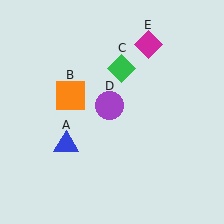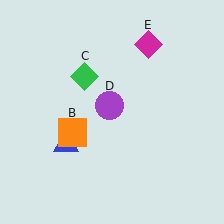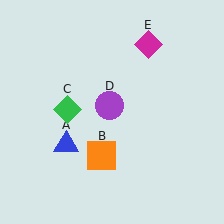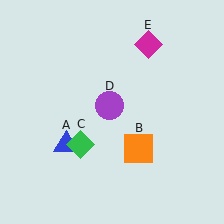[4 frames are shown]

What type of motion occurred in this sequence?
The orange square (object B), green diamond (object C) rotated counterclockwise around the center of the scene.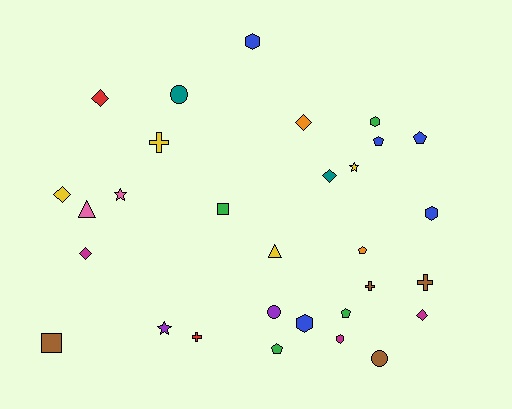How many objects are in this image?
There are 30 objects.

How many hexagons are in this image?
There are 5 hexagons.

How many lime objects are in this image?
There are no lime objects.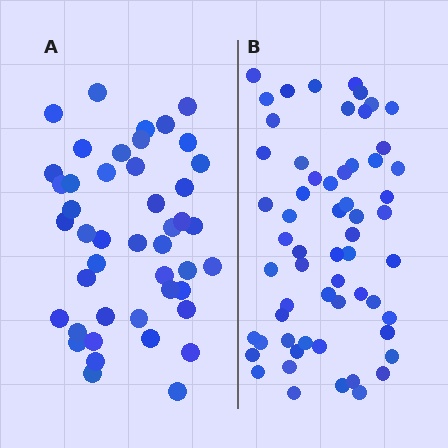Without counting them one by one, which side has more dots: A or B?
Region B (the right region) has more dots.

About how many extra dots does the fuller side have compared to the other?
Region B has approximately 15 more dots than region A.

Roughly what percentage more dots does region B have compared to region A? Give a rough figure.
About 35% more.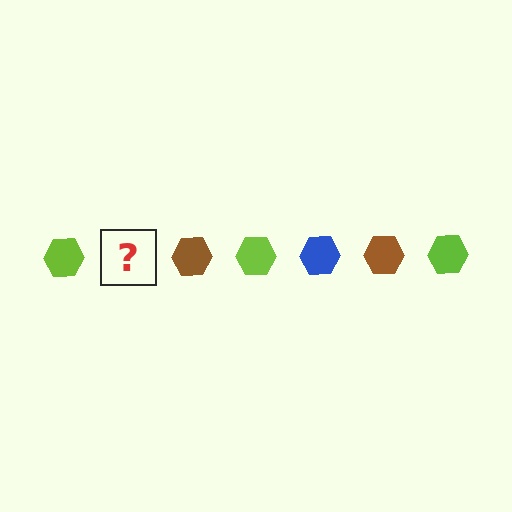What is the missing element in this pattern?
The missing element is a blue hexagon.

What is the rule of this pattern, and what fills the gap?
The rule is that the pattern cycles through lime, blue, brown hexagons. The gap should be filled with a blue hexagon.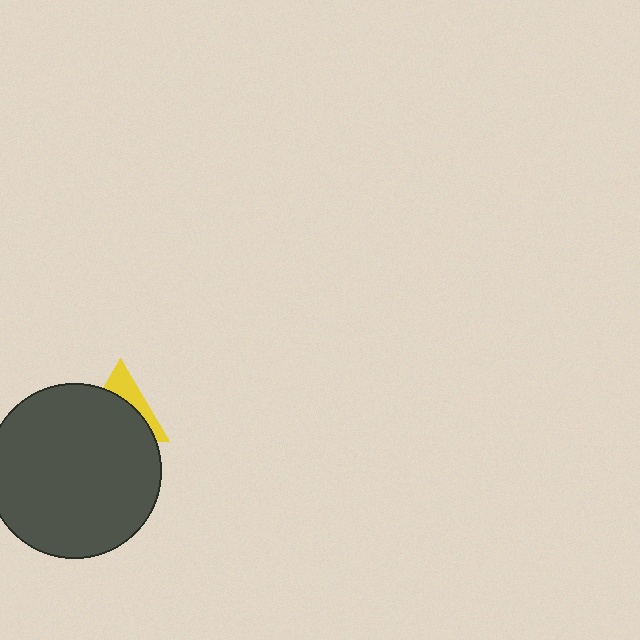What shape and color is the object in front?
The object in front is a dark gray circle.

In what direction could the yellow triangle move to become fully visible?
The yellow triangle could move up. That would shift it out from behind the dark gray circle entirely.